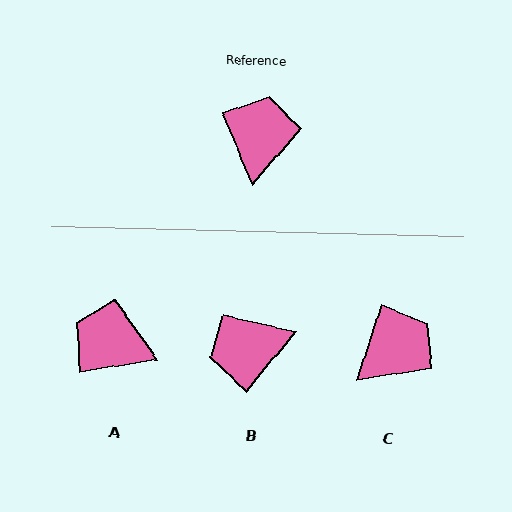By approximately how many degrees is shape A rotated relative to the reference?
Approximately 76 degrees counter-clockwise.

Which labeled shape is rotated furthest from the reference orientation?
B, about 117 degrees away.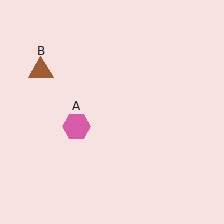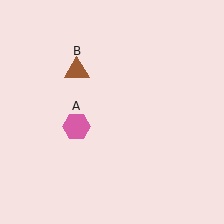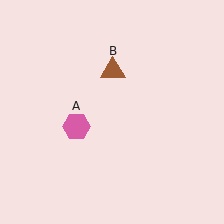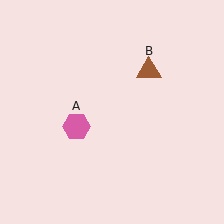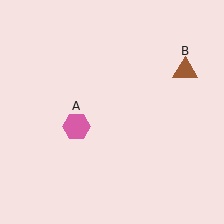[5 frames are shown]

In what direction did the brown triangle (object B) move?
The brown triangle (object B) moved right.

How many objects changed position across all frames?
1 object changed position: brown triangle (object B).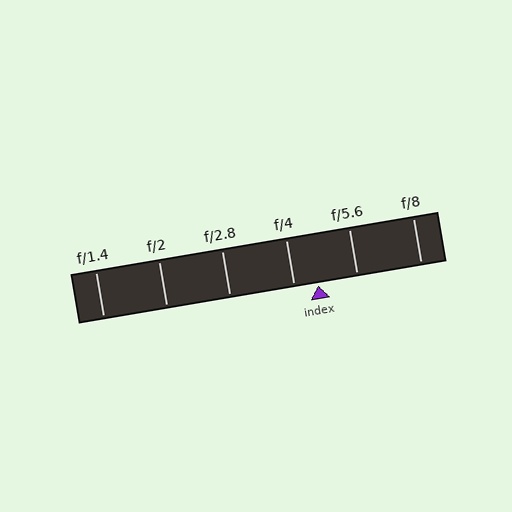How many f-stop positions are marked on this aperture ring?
There are 6 f-stop positions marked.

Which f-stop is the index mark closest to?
The index mark is closest to f/4.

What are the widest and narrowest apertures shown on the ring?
The widest aperture shown is f/1.4 and the narrowest is f/8.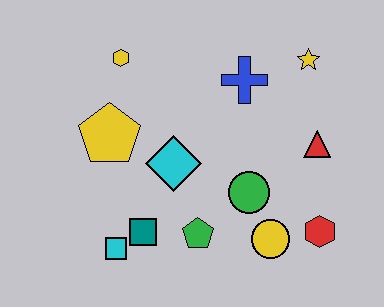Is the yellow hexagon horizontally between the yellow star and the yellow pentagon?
Yes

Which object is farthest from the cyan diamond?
The yellow star is farthest from the cyan diamond.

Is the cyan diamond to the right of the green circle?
No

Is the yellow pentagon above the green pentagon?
Yes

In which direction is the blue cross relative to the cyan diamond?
The blue cross is above the cyan diamond.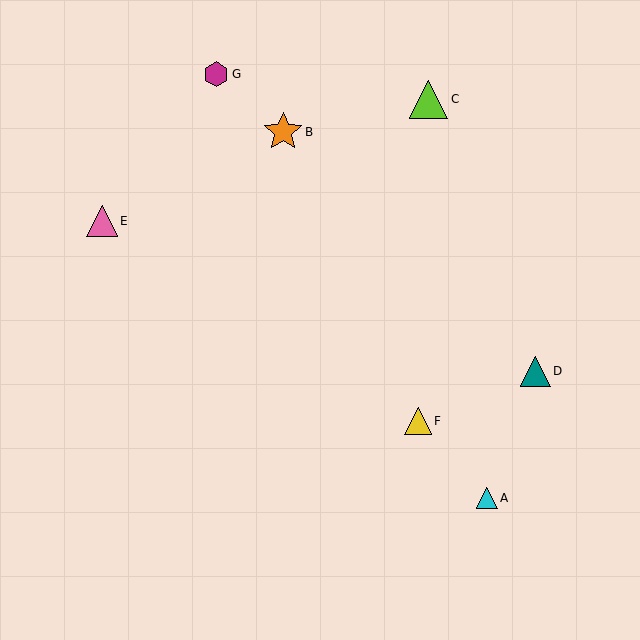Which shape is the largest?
The orange star (labeled B) is the largest.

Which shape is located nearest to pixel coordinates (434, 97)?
The lime triangle (labeled C) at (429, 99) is nearest to that location.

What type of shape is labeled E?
Shape E is a pink triangle.